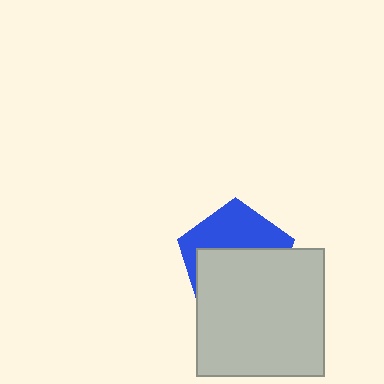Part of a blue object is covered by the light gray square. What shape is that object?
It is a pentagon.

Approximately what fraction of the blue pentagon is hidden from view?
Roughly 58% of the blue pentagon is hidden behind the light gray square.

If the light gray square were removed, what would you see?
You would see the complete blue pentagon.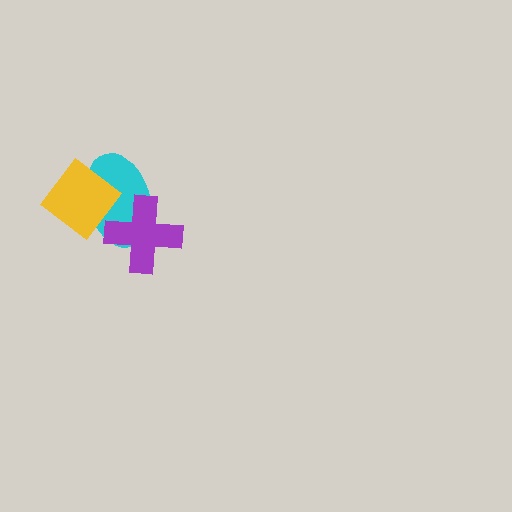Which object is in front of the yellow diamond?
The purple cross is in front of the yellow diamond.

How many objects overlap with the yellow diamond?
2 objects overlap with the yellow diamond.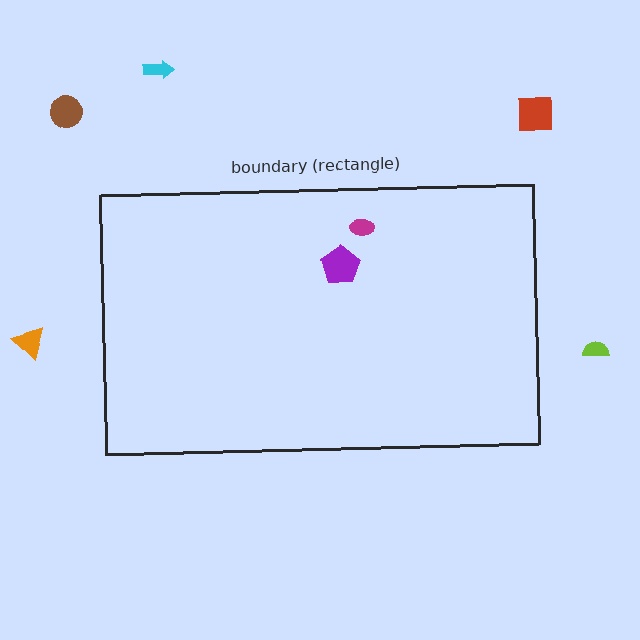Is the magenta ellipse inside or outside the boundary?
Inside.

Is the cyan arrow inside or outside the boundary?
Outside.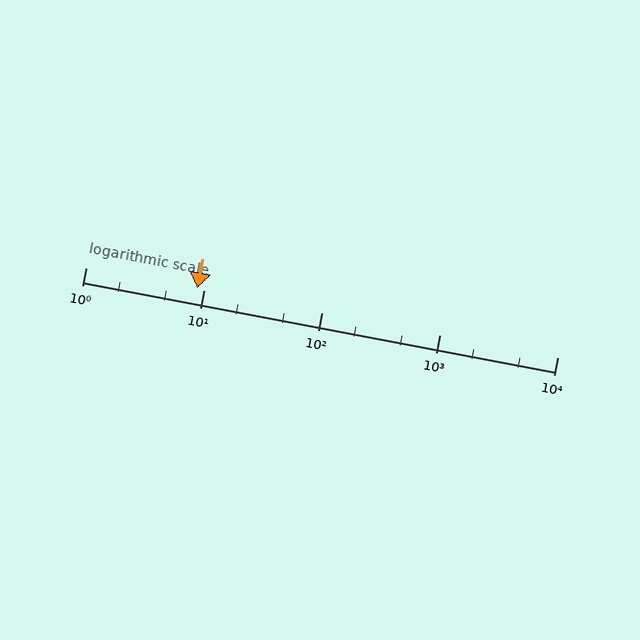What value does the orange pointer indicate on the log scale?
The pointer indicates approximately 8.9.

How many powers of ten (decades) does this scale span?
The scale spans 4 decades, from 1 to 10000.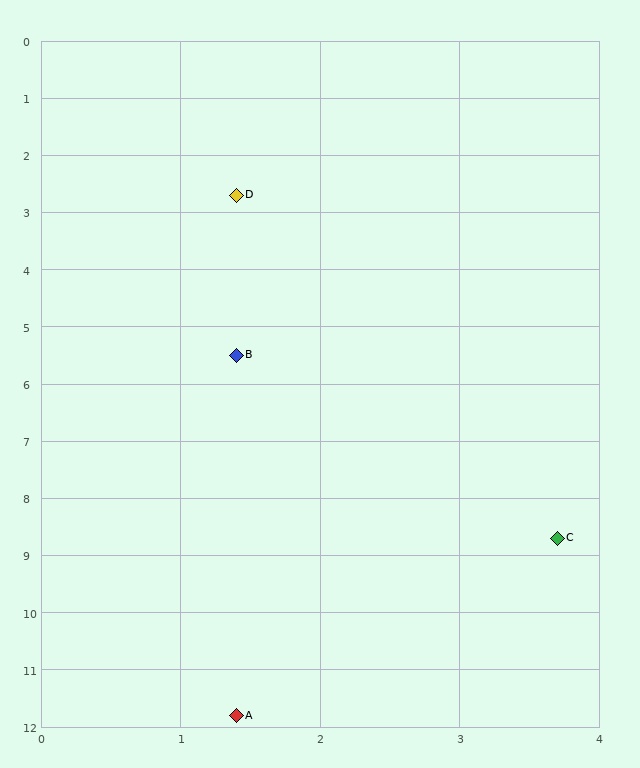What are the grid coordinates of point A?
Point A is at approximately (1.4, 11.8).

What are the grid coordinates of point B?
Point B is at approximately (1.4, 5.5).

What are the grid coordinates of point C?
Point C is at approximately (3.7, 8.7).